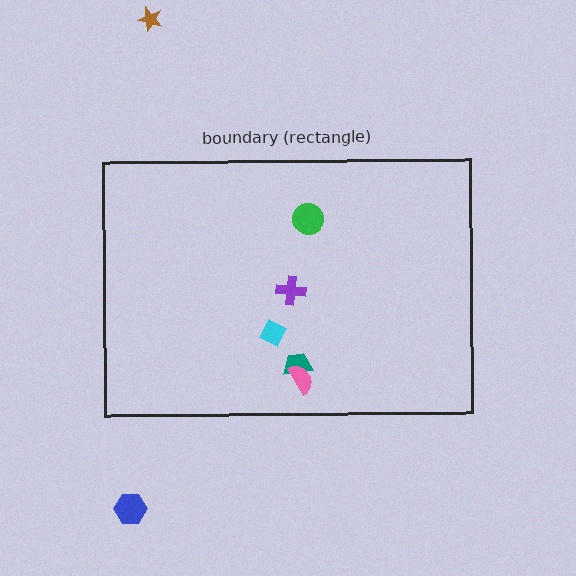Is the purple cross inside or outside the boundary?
Inside.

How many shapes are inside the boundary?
5 inside, 2 outside.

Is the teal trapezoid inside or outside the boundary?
Inside.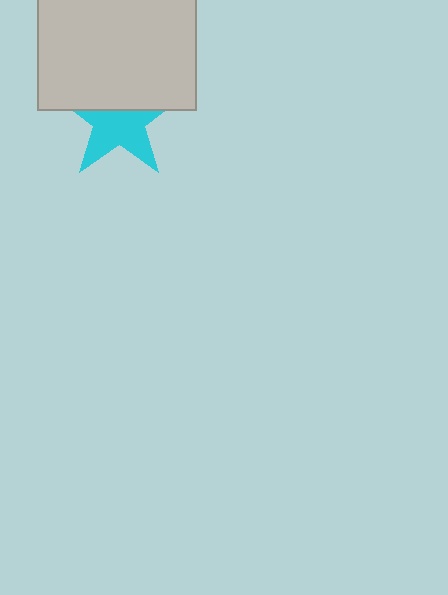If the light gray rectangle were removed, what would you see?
You would see the complete cyan star.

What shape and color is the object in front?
The object in front is a light gray rectangle.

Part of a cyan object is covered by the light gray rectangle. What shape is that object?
It is a star.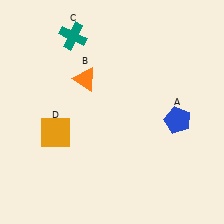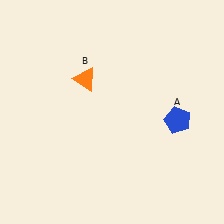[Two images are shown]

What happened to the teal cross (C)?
The teal cross (C) was removed in Image 2. It was in the top-left area of Image 1.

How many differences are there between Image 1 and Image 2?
There are 2 differences between the two images.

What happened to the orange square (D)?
The orange square (D) was removed in Image 2. It was in the bottom-left area of Image 1.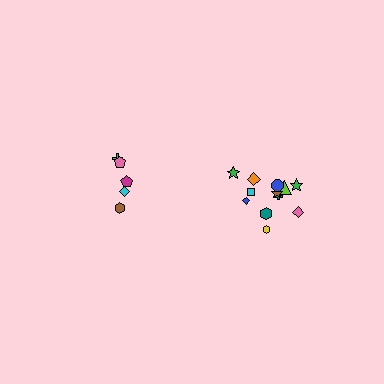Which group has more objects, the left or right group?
The right group.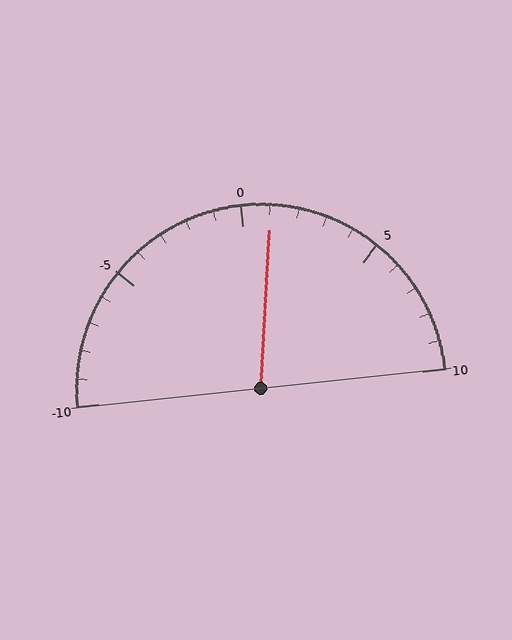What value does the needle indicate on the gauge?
The needle indicates approximately 1.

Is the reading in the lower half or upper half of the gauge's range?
The reading is in the upper half of the range (-10 to 10).